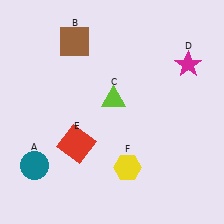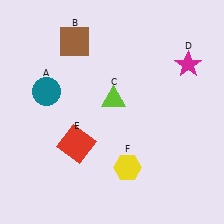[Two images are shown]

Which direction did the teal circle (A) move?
The teal circle (A) moved up.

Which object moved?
The teal circle (A) moved up.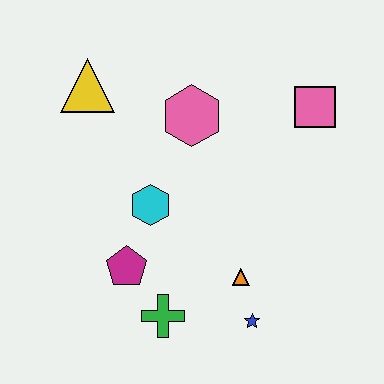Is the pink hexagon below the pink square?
Yes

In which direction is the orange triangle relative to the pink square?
The orange triangle is below the pink square.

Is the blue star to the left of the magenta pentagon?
No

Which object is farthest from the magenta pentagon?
The pink square is farthest from the magenta pentagon.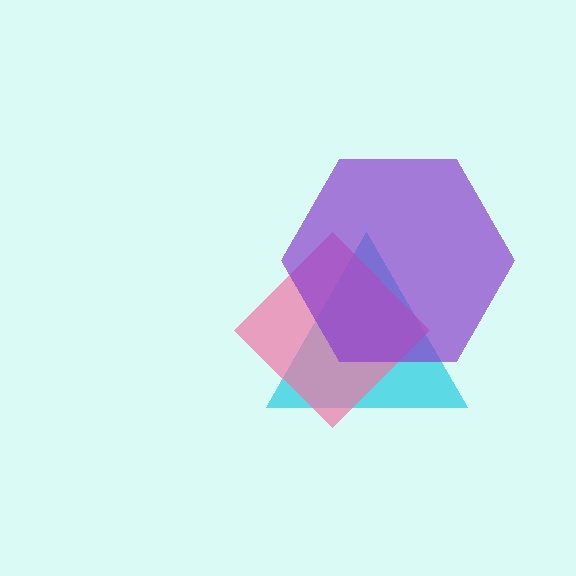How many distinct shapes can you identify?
There are 3 distinct shapes: a cyan triangle, a pink diamond, a purple hexagon.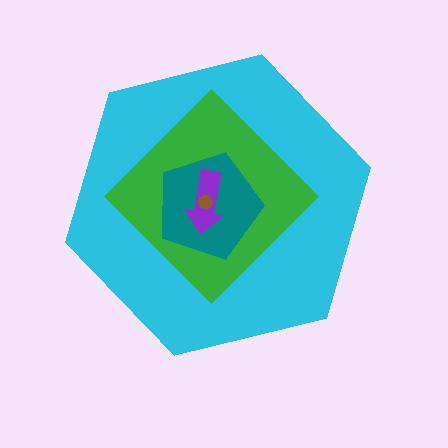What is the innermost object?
The brown circle.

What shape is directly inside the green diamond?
The teal pentagon.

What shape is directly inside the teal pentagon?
The purple arrow.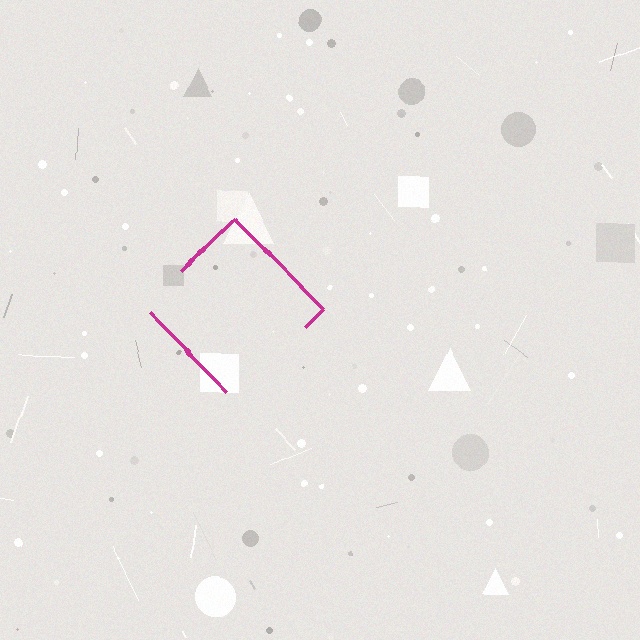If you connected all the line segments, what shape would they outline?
They would outline a diamond.